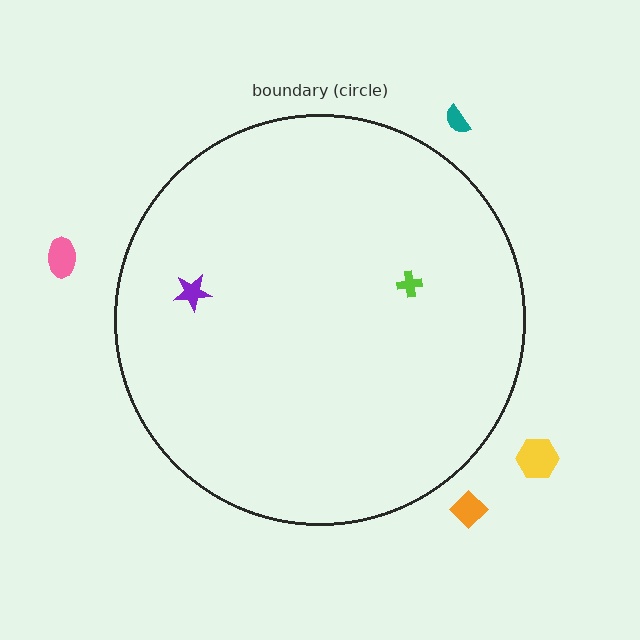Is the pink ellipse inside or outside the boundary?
Outside.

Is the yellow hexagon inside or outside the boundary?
Outside.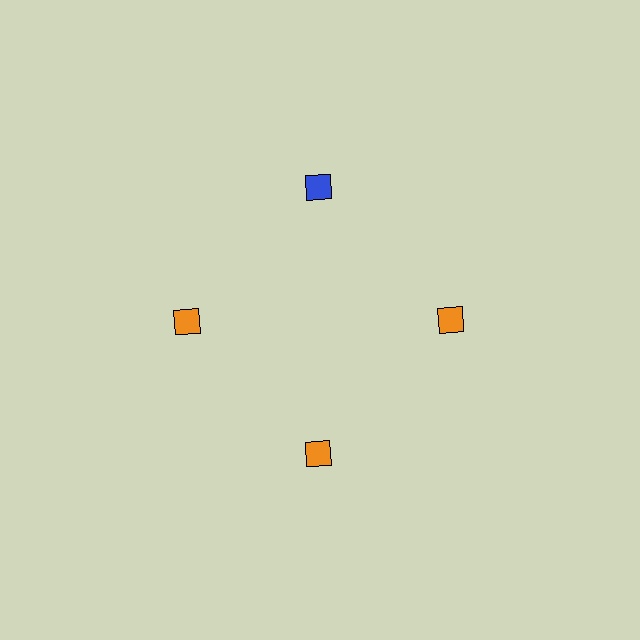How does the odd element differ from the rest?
It has a different color: blue instead of orange.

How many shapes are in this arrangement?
There are 4 shapes arranged in a ring pattern.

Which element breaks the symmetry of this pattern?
The blue diamond at roughly the 12 o'clock position breaks the symmetry. All other shapes are orange diamonds.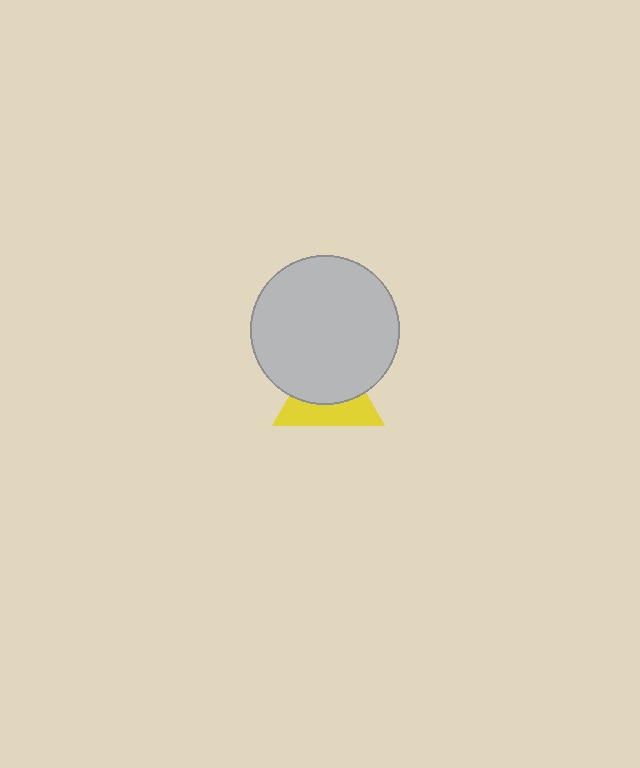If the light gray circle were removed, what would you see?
You would see the complete yellow triangle.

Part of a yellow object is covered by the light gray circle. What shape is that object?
It is a triangle.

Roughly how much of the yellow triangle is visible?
A small part of it is visible (roughly 44%).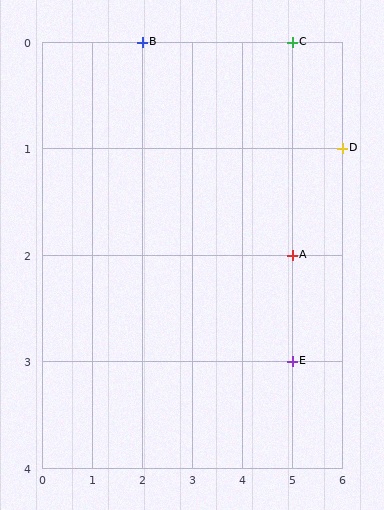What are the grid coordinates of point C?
Point C is at grid coordinates (5, 0).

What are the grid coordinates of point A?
Point A is at grid coordinates (5, 2).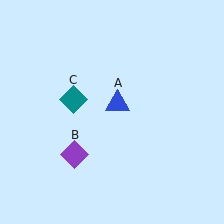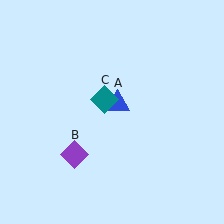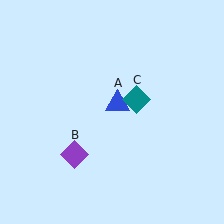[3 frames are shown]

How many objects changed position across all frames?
1 object changed position: teal diamond (object C).